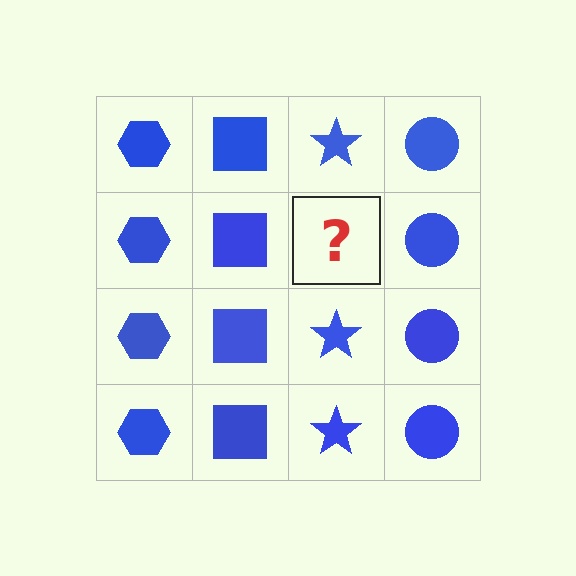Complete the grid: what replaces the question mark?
The question mark should be replaced with a blue star.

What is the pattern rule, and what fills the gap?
The rule is that each column has a consistent shape. The gap should be filled with a blue star.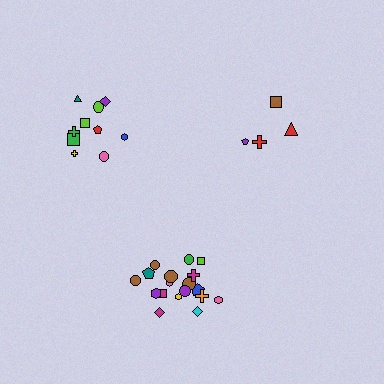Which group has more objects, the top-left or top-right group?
The top-left group.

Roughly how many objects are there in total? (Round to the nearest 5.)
Roughly 30 objects in total.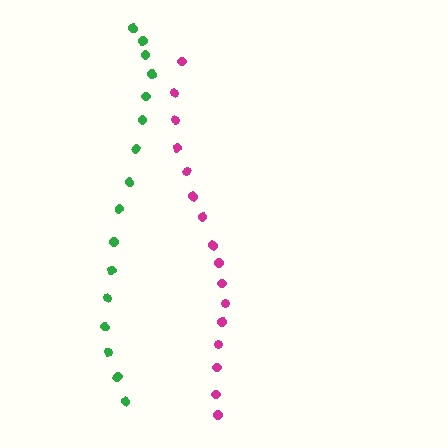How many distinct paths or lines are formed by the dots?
There are 2 distinct paths.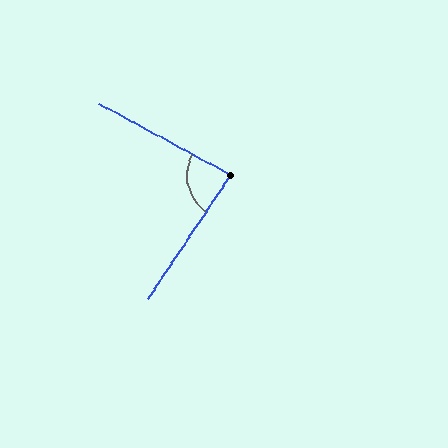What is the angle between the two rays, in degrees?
Approximately 85 degrees.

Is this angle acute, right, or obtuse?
It is acute.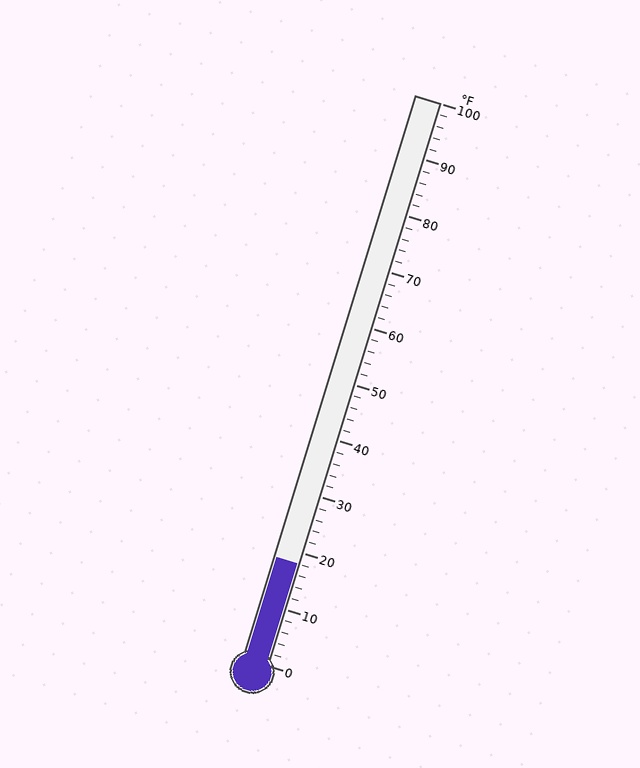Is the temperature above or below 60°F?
The temperature is below 60°F.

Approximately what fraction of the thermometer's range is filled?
The thermometer is filled to approximately 20% of its range.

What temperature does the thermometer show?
The thermometer shows approximately 18°F.